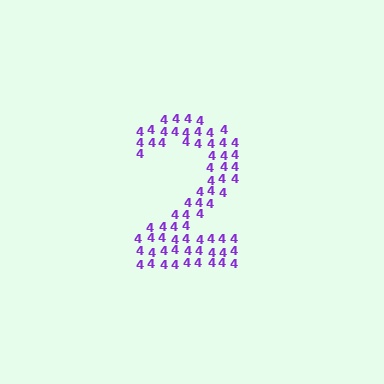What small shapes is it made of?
It is made of small digit 4's.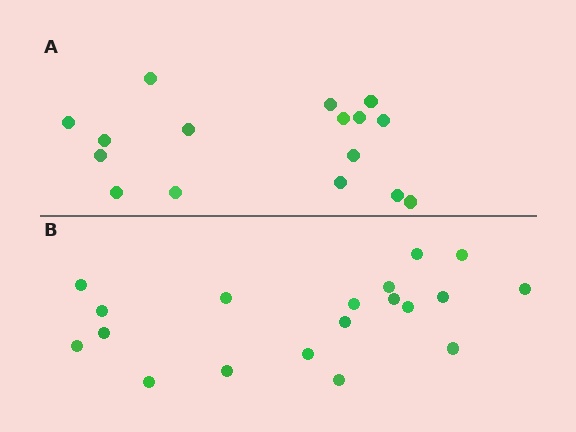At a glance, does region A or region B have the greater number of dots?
Region B (the bottom region) has more dots.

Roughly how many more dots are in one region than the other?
Region B has just a few more — roughly 2 or 3 more dots than region A.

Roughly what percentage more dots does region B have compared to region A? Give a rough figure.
About 20% more.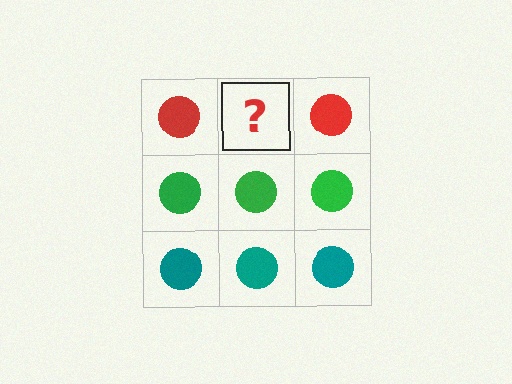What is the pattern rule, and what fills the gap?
The rule is that each row has a consistent color. The gap should be filled with a red circle.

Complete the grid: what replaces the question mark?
The question mark should be replaced with a red circle.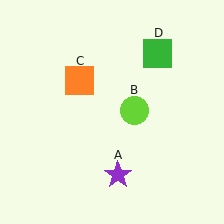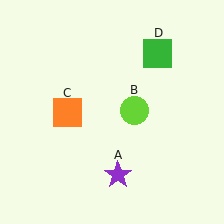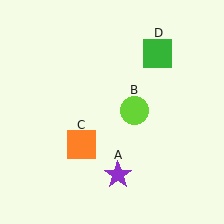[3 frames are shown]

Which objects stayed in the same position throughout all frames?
Purple star (object A) and lime circle (object B) and green square (object D) remained stationary.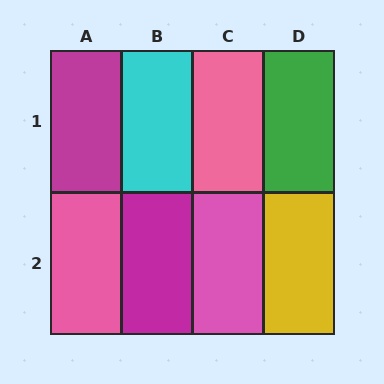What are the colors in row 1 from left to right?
Magenta, cyan, pink, green.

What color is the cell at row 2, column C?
Pink.